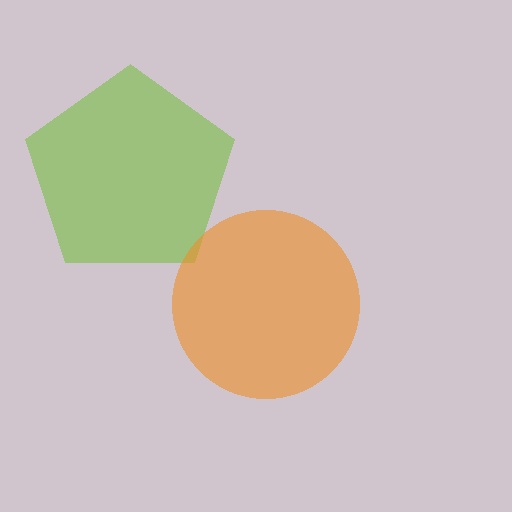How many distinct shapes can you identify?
There are 2 distinct shapes: a lime pentagon, an orange circle.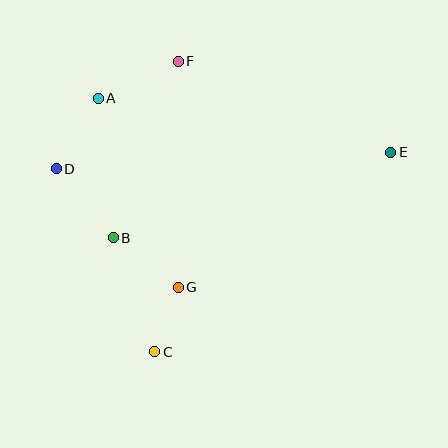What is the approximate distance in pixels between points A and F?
The distance between A and F is approximately 88 pixels.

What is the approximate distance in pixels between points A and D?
The distance between A and D is approximately 82 pixels.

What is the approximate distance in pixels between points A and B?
The distance between A and B is approximately 140 pixels.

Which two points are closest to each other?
Points C and G are closest to each other.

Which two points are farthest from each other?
Points D and E are farthest from each other.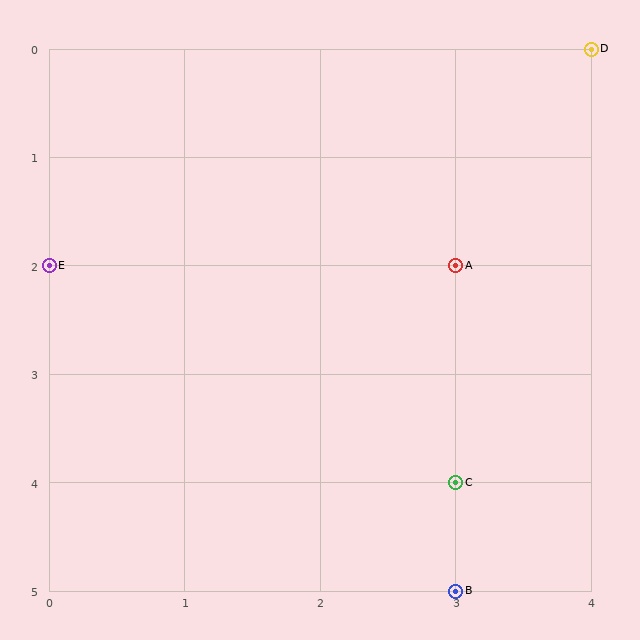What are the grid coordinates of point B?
Point B is at grid coordinates (3, 5).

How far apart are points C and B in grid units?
Points C and B are 1 row apart.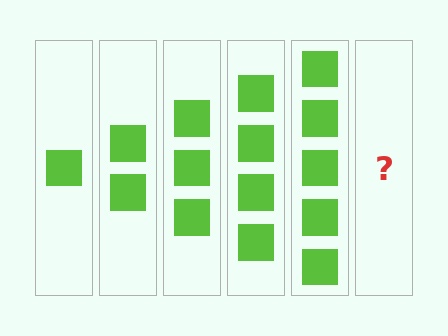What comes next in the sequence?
The next element should be 6 squares.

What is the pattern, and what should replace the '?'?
The pattern is that each step adds one more square. The '?' should be 6 squares.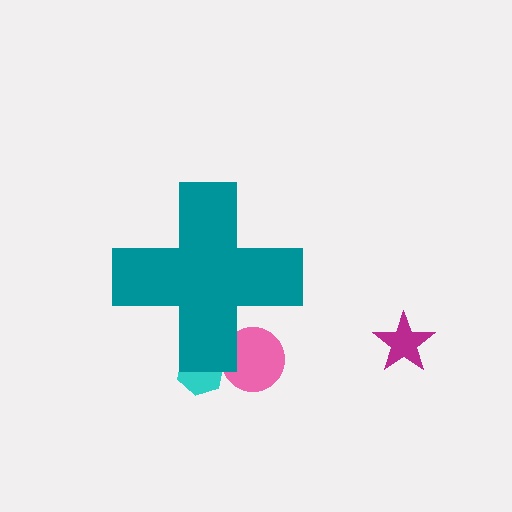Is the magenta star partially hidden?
No, the magenta star is fully visible.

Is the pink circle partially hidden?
Yes, the pink circle is partially hidden behind the teal cross.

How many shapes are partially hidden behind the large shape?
2 shapes are partially hidden.